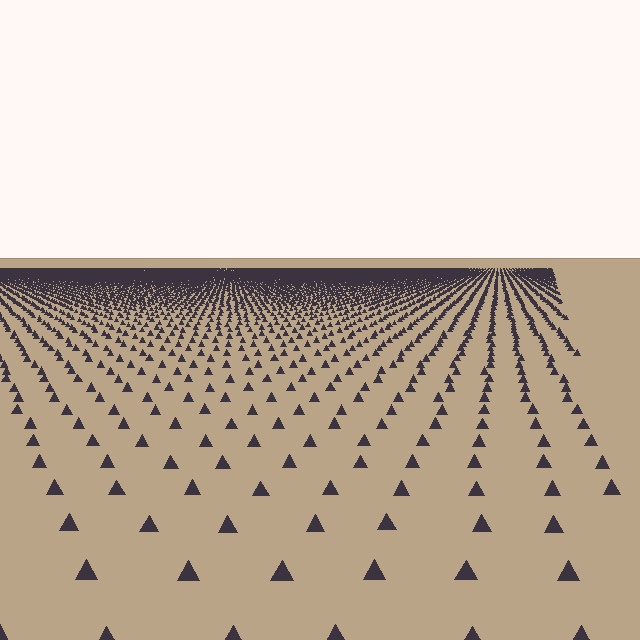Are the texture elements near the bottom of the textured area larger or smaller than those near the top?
Larger. Near the bottom, elements are closer to the viewer and appear at a bigger on-screen size.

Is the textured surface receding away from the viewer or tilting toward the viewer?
The surface is receding away from the viewer. Texture elements get smaller and denser toward the top.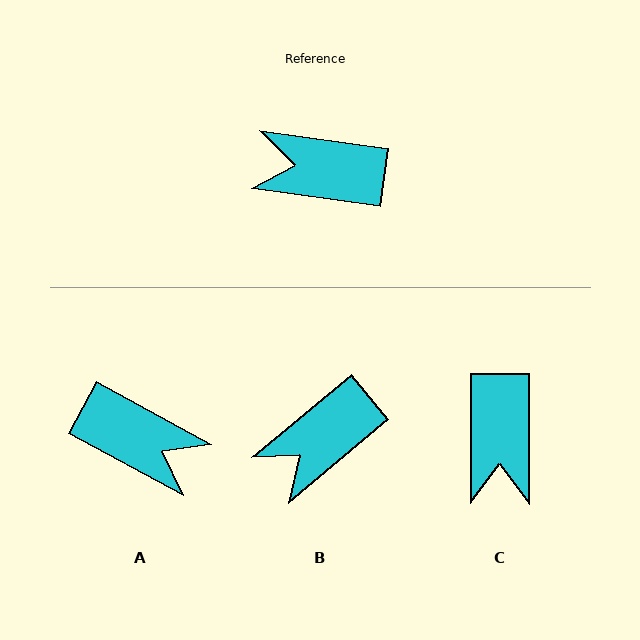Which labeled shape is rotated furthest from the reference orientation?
A, about 159 degrees away.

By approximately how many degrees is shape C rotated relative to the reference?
Approximately 98 degrees counter-clockwise.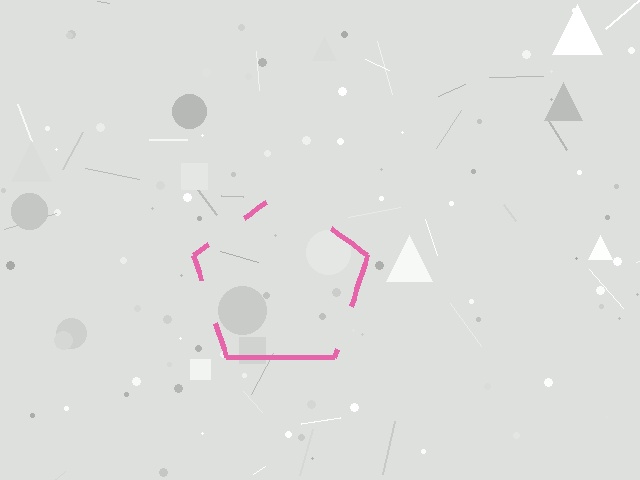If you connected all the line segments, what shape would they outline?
They would outline a pentagon.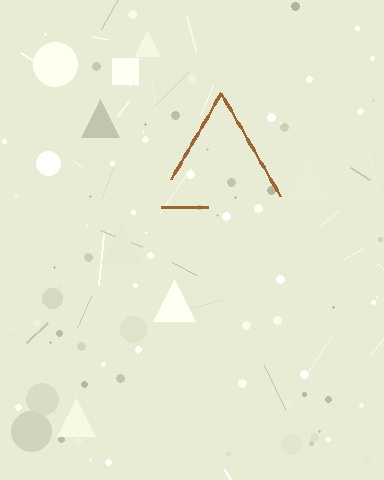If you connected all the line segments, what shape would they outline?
They would outline a triangle.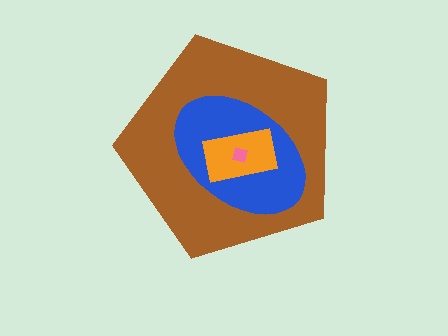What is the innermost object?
The pink square.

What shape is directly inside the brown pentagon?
The blue ellipse.